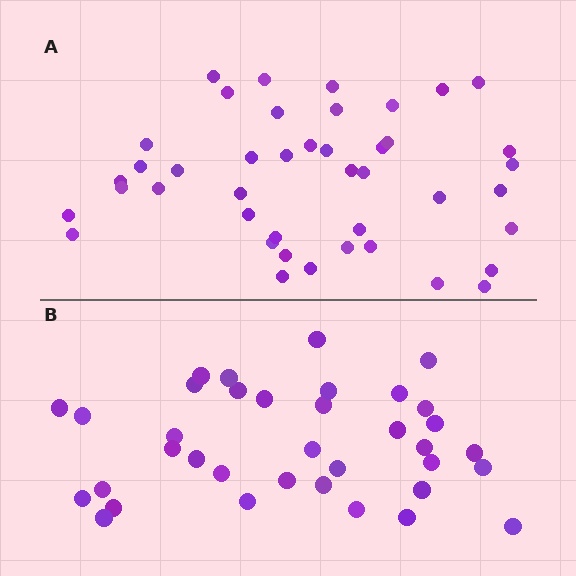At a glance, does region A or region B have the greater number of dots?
Region A (the top region) has more dots.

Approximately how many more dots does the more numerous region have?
Region A has roughly 8 or so more dots than region B.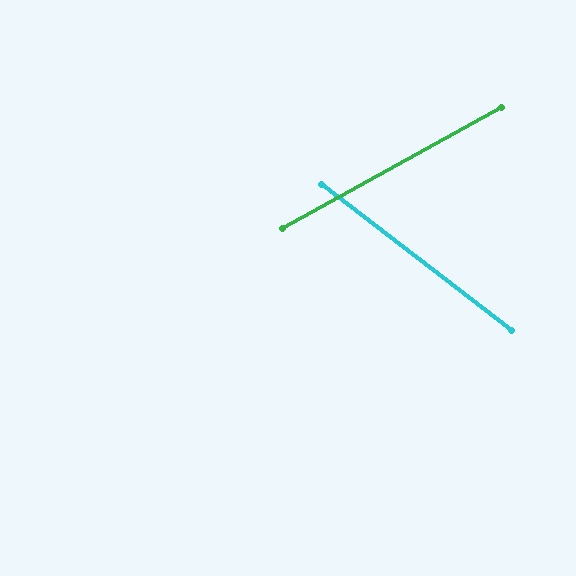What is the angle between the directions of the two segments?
Approximately 66 degrees.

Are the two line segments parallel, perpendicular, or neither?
Neither parallel nor perpendicular — they differ by about 66°.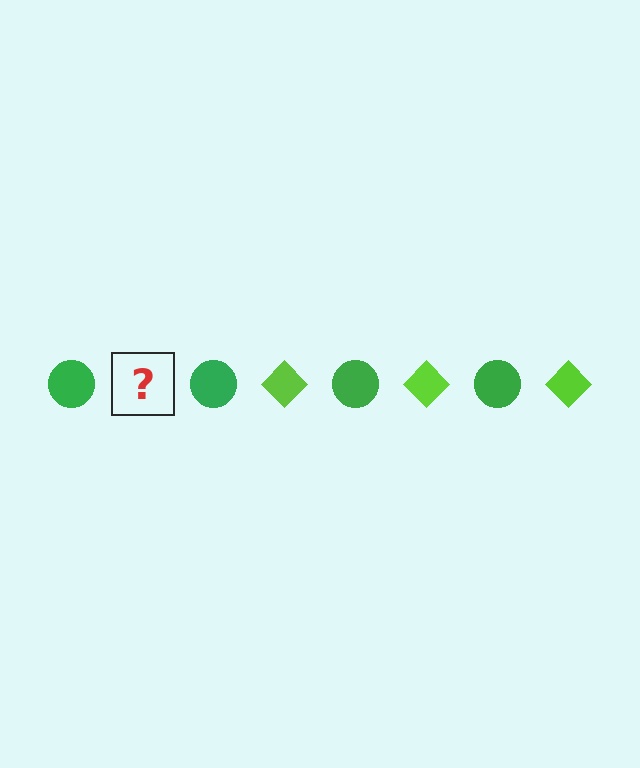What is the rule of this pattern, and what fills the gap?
The rule is that the pattern alternates between green circle and lime diamond. The gap should be filled with a lime diamond.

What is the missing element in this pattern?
The missing element is a lime diamond.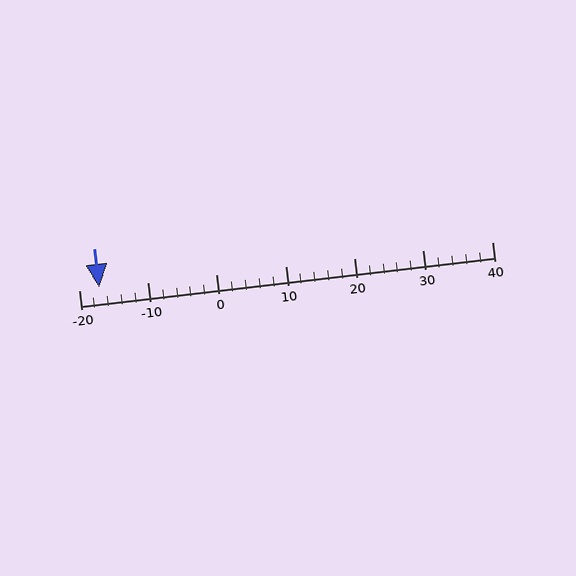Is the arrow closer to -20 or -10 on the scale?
The arrow is closer to -20.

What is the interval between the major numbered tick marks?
The major tick marks are spaced 10 units apart.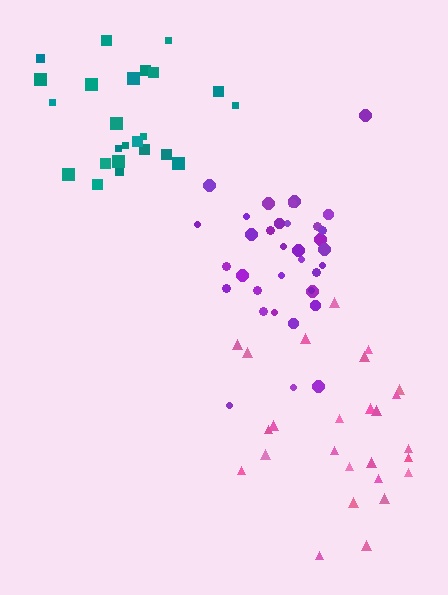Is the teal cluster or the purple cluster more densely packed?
Purple.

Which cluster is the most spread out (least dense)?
Pink.